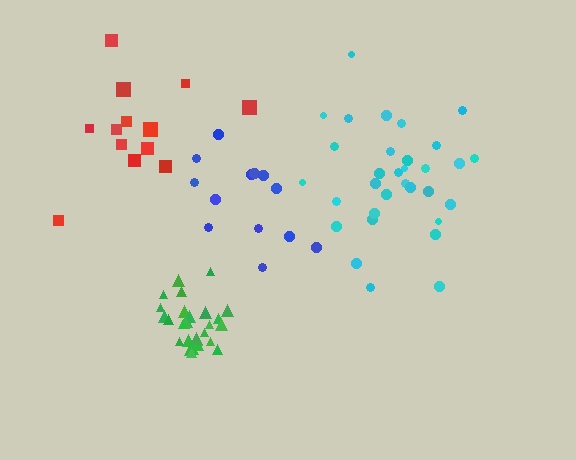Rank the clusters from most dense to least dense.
green, cyan, blue, red.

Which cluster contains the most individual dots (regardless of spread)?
Cyan (32).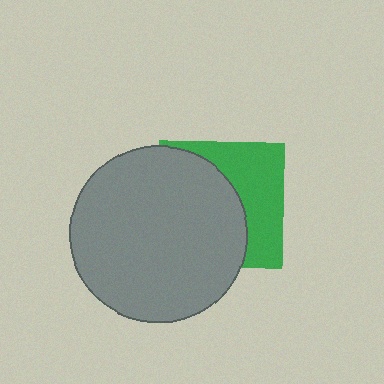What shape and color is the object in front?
The object in front is a gray circle.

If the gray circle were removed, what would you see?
You would see the complete green square.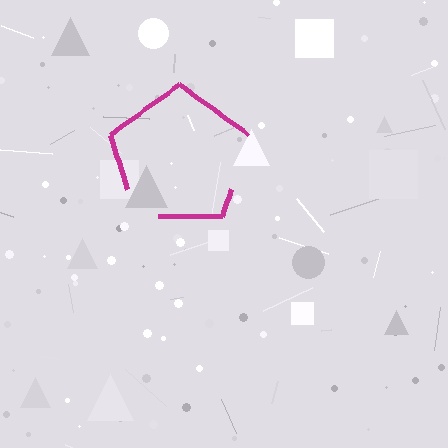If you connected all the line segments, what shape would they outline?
They would outline a pentagon.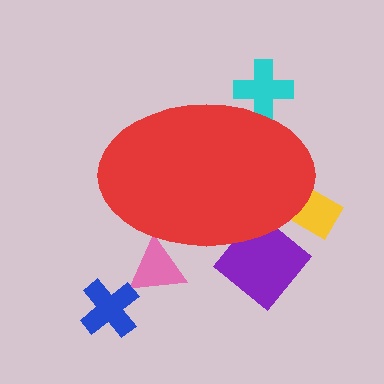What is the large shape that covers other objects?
A red ellipse.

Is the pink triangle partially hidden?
Yes, the pink triangle is partially hidden behind the red ellipse.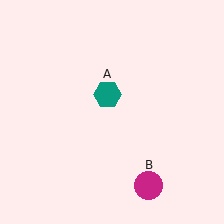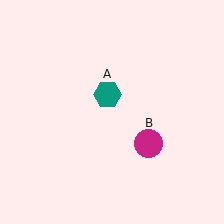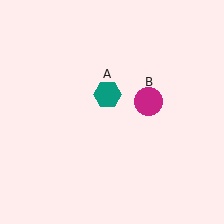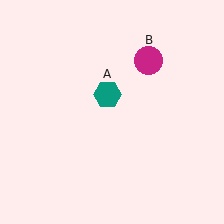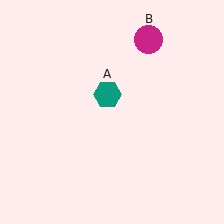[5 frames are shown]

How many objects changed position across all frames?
1 object changed position: magenta circle (object B).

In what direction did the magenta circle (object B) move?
The magenta circle (object B) moved up.